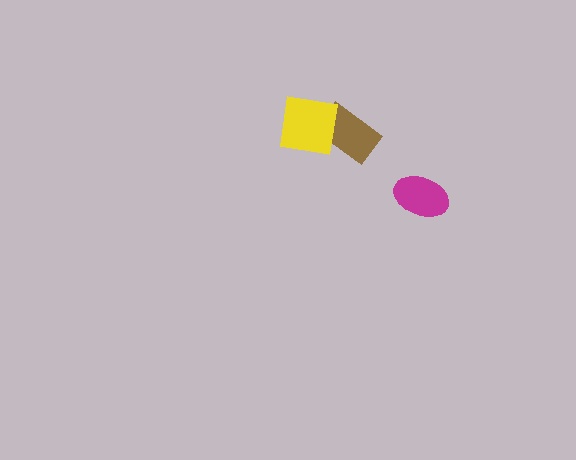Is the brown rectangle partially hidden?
Yes, it is partially covered by another shape.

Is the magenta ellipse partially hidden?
No, no other shape covers it.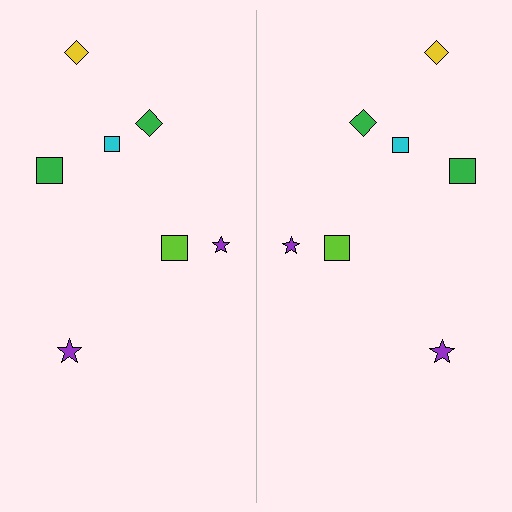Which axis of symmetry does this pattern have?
The pattern has a vertical axis of symmetry running through the center of the image.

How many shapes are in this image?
There are 14 shapes in this image.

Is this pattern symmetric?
Yes, this pattern has bilateral (reflection) symmetry.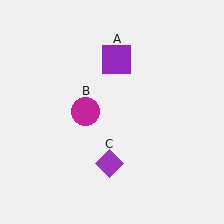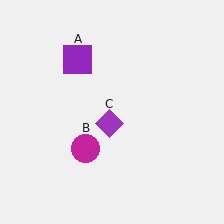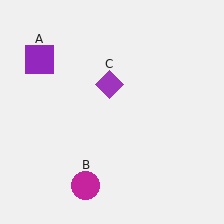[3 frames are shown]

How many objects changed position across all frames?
3 objects changed position: purple square (object A), magenta circle (object B), purple diamond (object C).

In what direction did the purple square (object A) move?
The purple square (object A) moved left.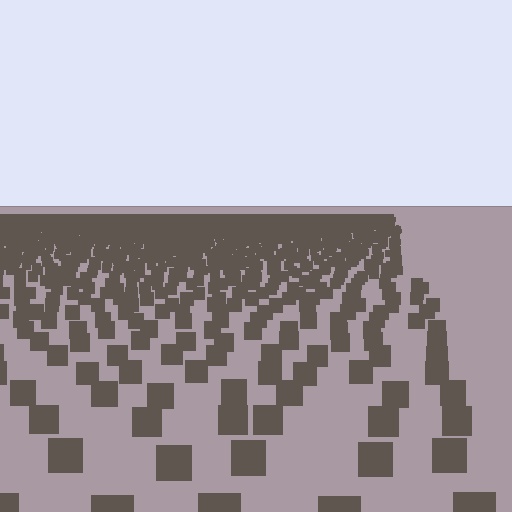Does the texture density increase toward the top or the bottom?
Density increases toward the top.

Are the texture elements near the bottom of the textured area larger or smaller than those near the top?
Larger. Near the bottom, elements are closer to the viewer and appear at a bigger on-screen size.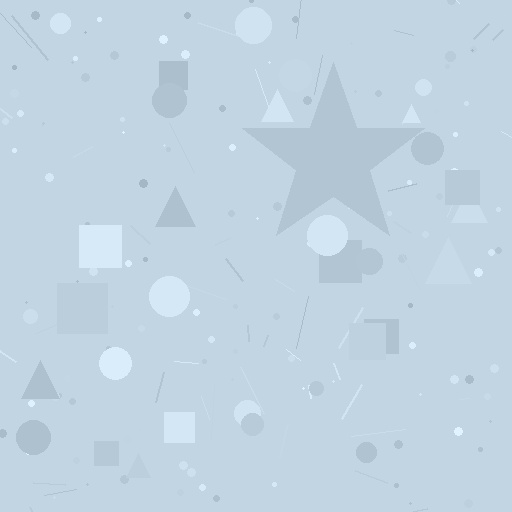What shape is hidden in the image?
A star is hidden in the image.